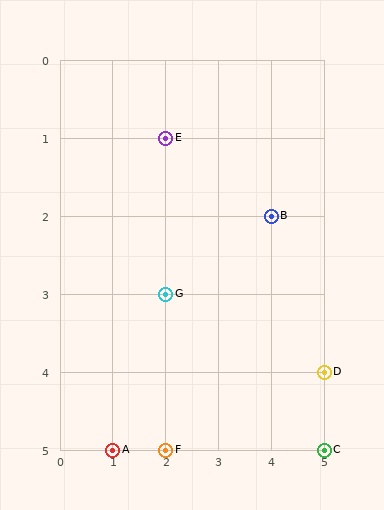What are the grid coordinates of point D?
Point D is at grid coordinates (5, 4).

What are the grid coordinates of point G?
Point G is at grid coordinates (2, 3).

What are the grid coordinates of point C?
Point C is at grid coordinates (5, 5).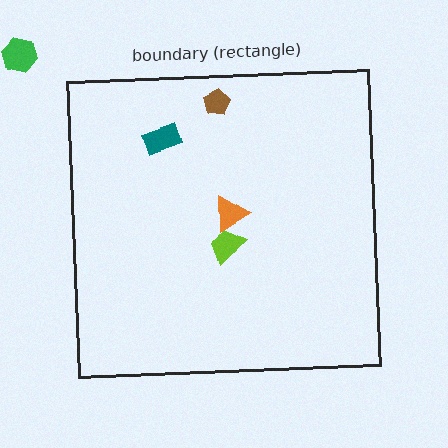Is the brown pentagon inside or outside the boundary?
Inside.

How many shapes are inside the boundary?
4 inside, 1 outside.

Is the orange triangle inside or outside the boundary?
Inside.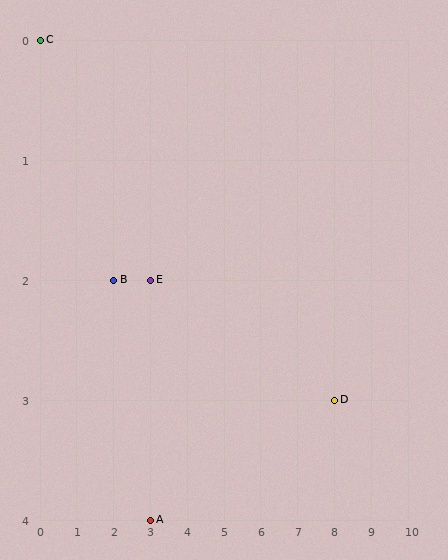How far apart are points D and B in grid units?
Points D and B are 6 columns and 1 row apart (about 6.1 grid units diagonally).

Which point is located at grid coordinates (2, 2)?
Point B is at (2, 2).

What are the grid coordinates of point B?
Point B is at grid coordinates (2, 2).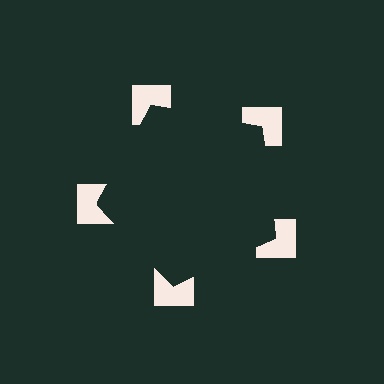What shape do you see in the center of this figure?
An illusory pentagon — its edges are inferred from the aligned wedge cuts in the notched squares, not physically drawn.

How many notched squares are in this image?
There are 5 — one at each vertex of the illusory pentagon.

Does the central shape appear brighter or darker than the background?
It typically appears slightly darker than the background, even though no actual brightness change is drawn.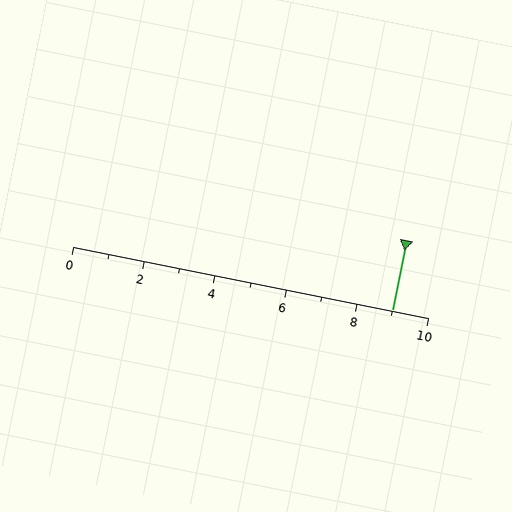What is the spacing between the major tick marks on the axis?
The major ticks are spaced 2 apart.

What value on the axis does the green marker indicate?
The marker indicates approximately 9.